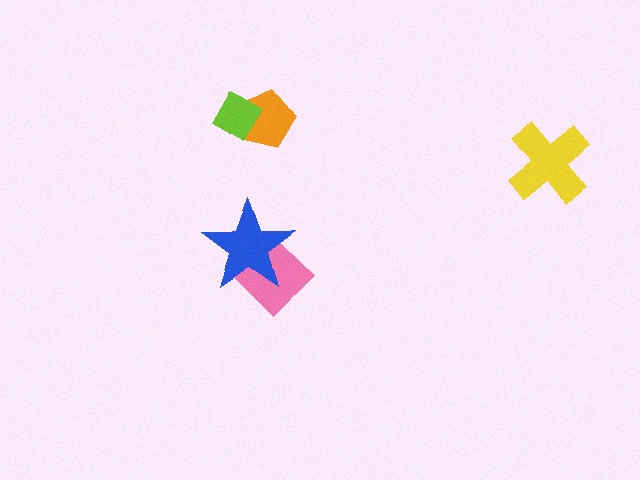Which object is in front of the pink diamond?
The blue star is in front of the pink diamond.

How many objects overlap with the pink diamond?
1 object overlaps with the pink diamond.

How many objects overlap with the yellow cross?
0 objects overlap with the yellow cross.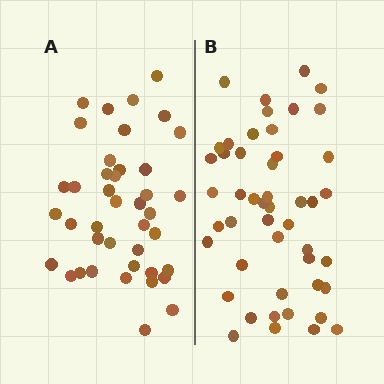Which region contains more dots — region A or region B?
Region B (the right region) has more dots.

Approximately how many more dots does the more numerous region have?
Region B has roughly 8 or so more dots than region A.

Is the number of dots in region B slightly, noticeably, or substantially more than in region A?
Region B has only slightly more — the two regions are fairly close. The ratio is roughly 1.2 to 1.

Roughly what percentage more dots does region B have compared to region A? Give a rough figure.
About 15% more.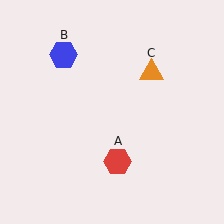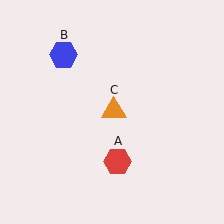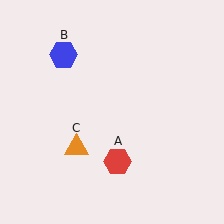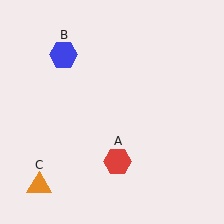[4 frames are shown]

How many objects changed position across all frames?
1 object changed position: orange triangle (object C).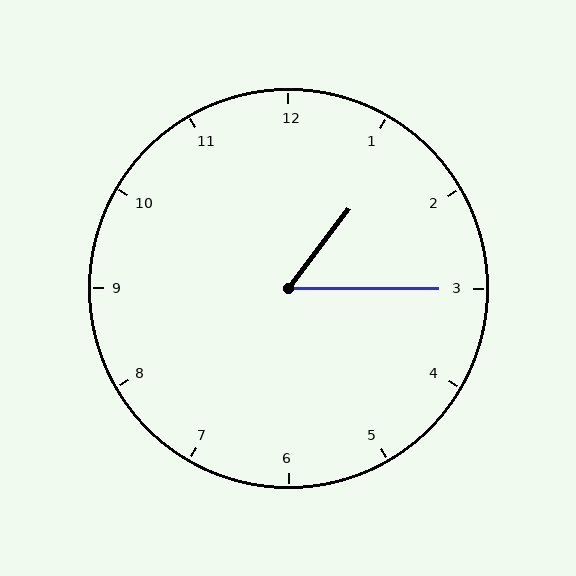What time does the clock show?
1:15.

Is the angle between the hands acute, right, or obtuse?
It is acute.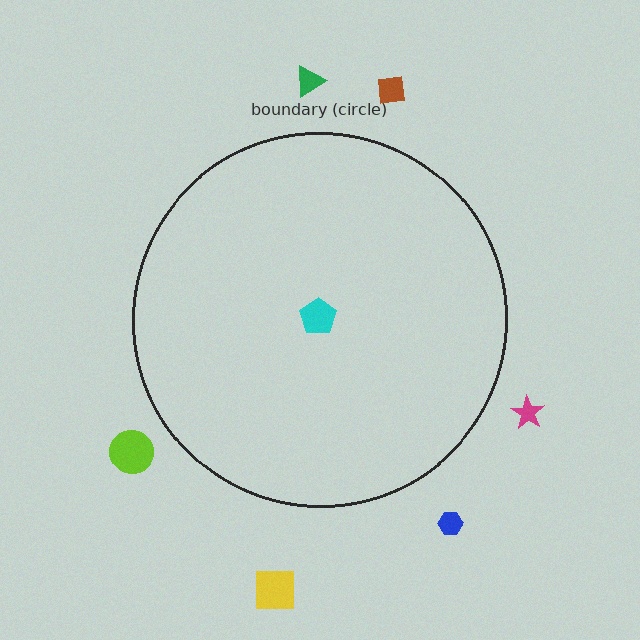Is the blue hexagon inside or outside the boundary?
Outside.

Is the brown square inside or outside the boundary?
Outside.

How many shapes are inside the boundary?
1 inside, 6 outside.